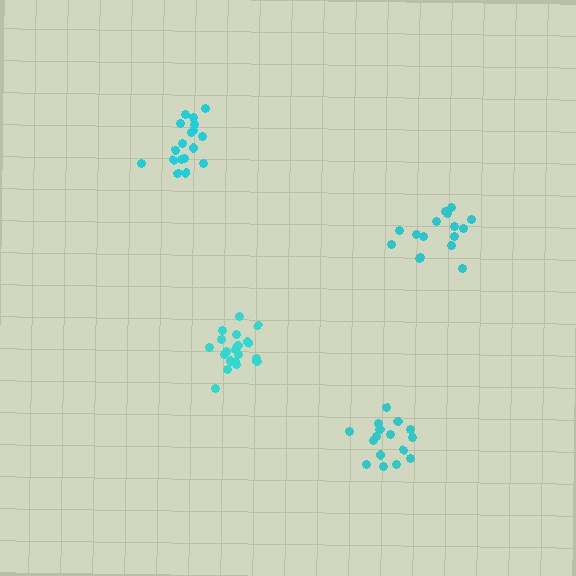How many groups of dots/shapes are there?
There are 4 groups.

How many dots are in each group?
Group 1: 16 dots, Group 2: 16 dots, Group 3: 20 dots, Group 4: 18 dots (70 total).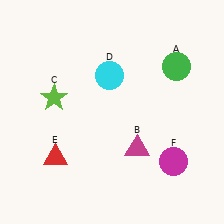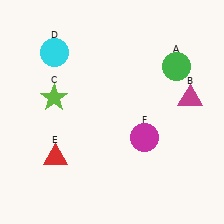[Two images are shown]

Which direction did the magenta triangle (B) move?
The magenta triangle (B) moved right.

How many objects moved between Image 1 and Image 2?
3 objects moved between the two images.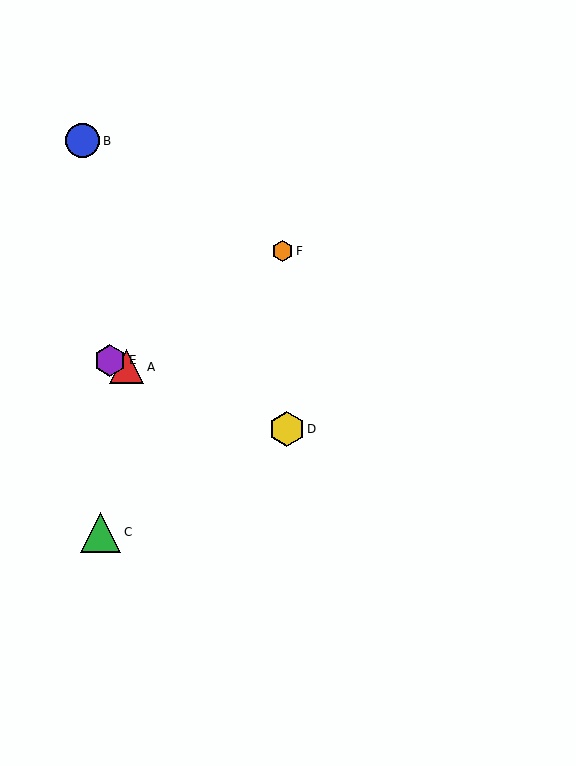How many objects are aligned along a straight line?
3 objects (A, D, E) are aligned along a straight line.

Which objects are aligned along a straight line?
Objects A, D, E are aligned along a straight line.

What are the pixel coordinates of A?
Object A is at (127, 367).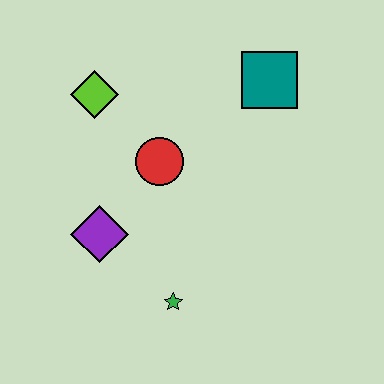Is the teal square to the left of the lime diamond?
No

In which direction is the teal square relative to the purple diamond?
The teal square is to the right of the purple diamond.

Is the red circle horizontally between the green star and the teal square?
No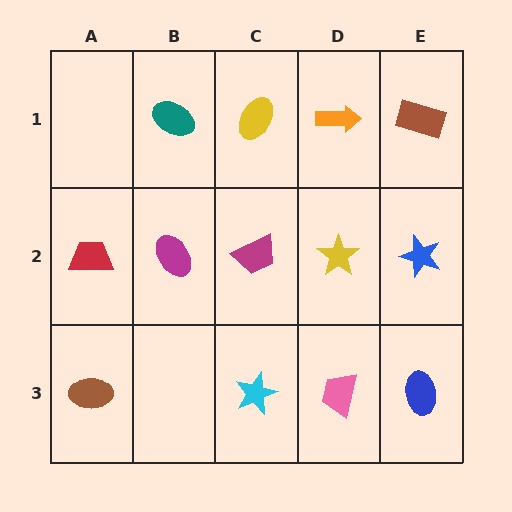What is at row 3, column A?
A brown ellipse.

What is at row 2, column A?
A red trapezoid.